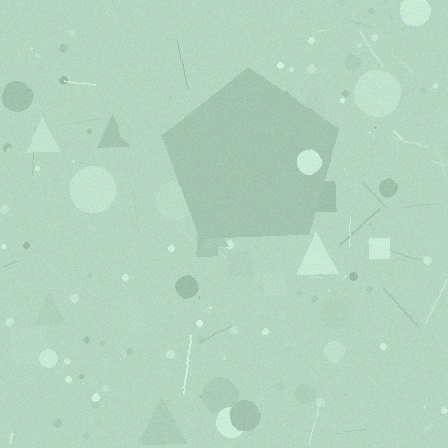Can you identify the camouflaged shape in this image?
The camouflaged shape is a pentagon.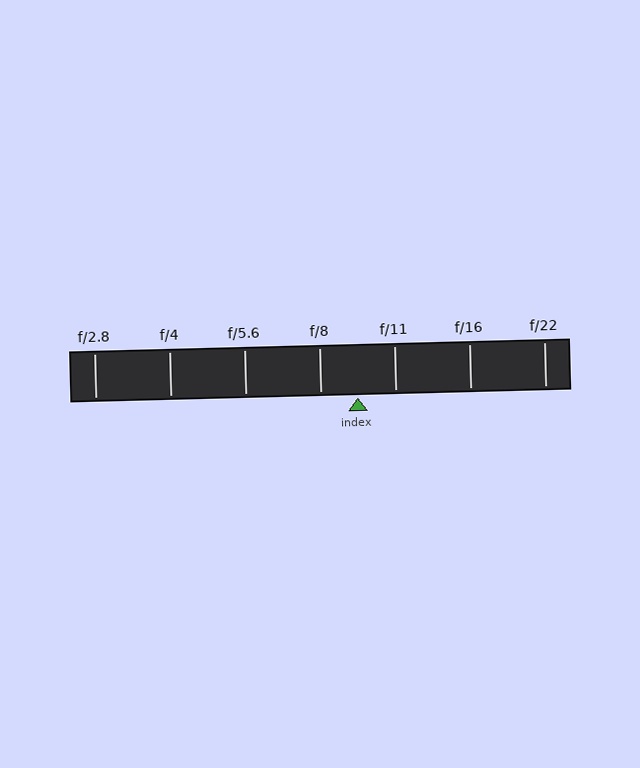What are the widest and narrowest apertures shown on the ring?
The widest aperture shown is f/2.8 and the narrowest is f/22.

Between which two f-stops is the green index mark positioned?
The index mark is between f/8 and f/11.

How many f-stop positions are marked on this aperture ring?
There are 7 f-stop positions marked.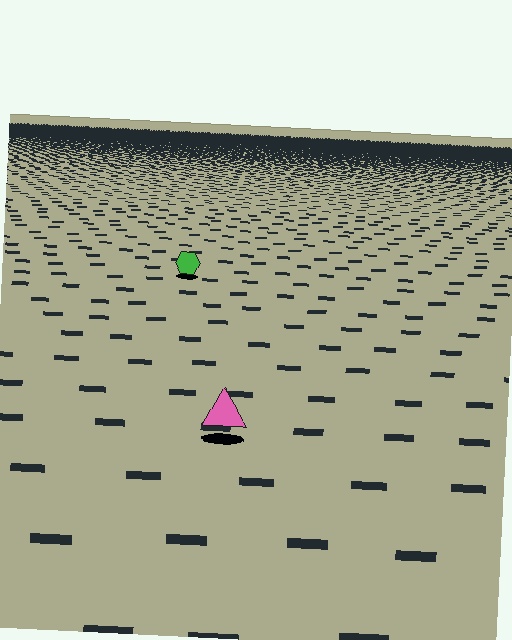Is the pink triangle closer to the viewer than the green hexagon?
Yes. The pink triangle is closer — you can tell from the texture gradient: the ground texture is coarser near it.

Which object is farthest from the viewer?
The green hexagon is farthest from the viewer. It appears smaller and the ground texture around it is denser.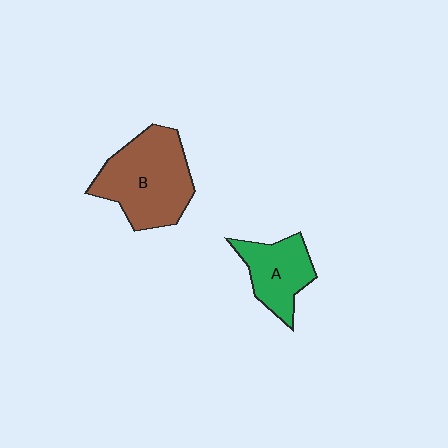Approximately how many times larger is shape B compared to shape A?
Approximately 1.7 times.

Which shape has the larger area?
Shape B (brown).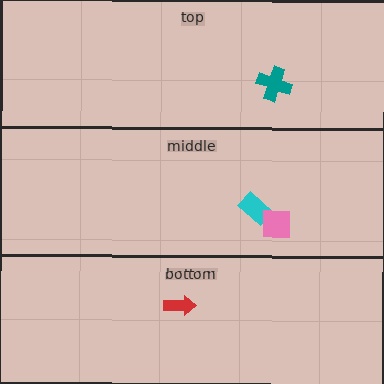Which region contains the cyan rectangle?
The middle region.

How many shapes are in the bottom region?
1.